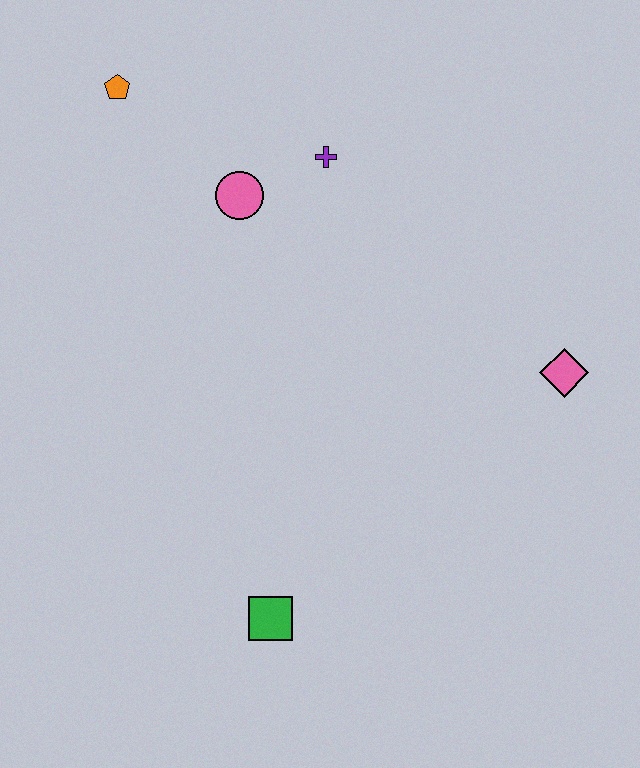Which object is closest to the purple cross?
The pink circle is closest to the purple cross.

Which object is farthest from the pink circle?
The green square is farthest from the pink circle.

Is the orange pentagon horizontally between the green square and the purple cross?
No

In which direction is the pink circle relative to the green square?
The pink circle is above the green square.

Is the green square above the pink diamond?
No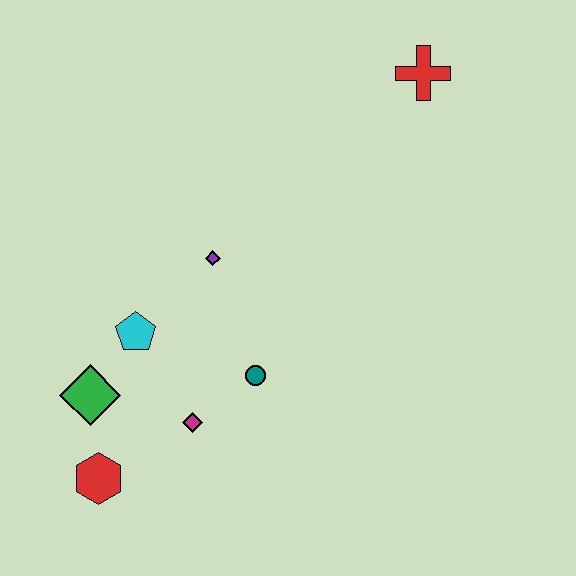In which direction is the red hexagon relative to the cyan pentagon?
The red hexagon is below the cyan pentagon.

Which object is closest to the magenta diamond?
The teal circle is closest to the magenta diamond.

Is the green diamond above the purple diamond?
No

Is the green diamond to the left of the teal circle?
Yes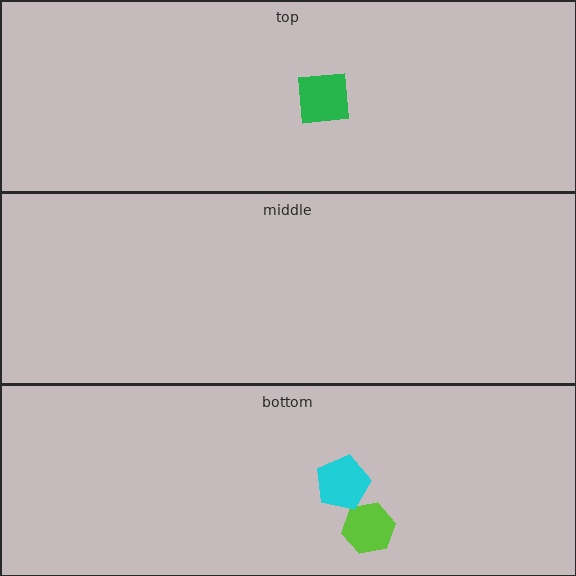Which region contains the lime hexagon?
The bottom region.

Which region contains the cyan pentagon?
The bottom region.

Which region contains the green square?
The top region.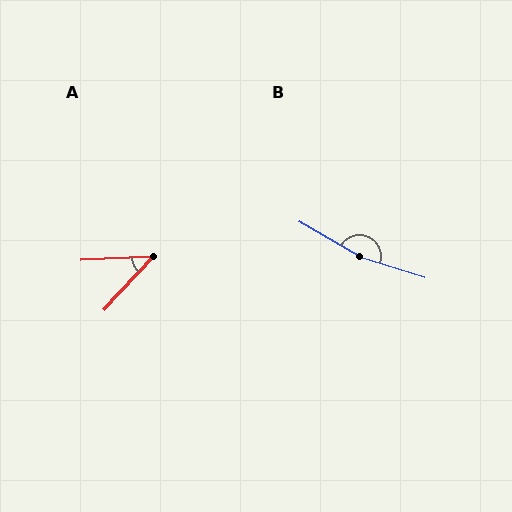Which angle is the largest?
B, at approximately 167 degrees.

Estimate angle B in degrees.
Approximately 167 degrees.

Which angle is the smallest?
A, at approximately 45 degrees.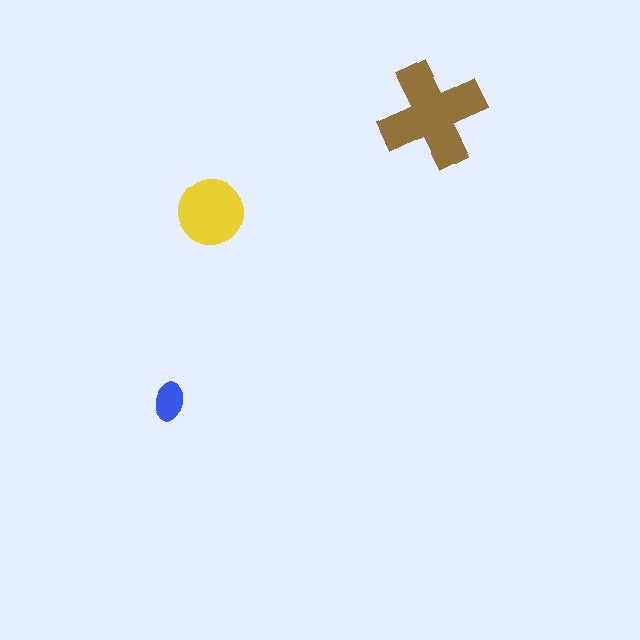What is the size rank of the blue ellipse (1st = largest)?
3rd.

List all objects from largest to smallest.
The brown cross, the yellow circle, the blue ellipse.